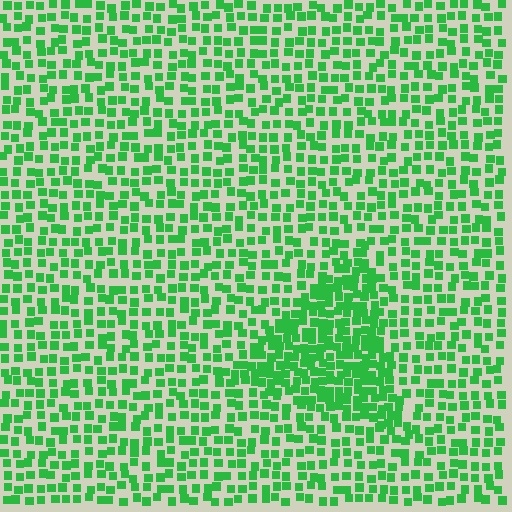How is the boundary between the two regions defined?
The boundary is defined by a change in element density (approximately 1.9x ratio). All elements are the same color, size, and shape.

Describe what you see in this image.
The image contains small green elements arranged at two different densities. A triangle-shaped region is visible where the elements are more densely packed than the surrounding area.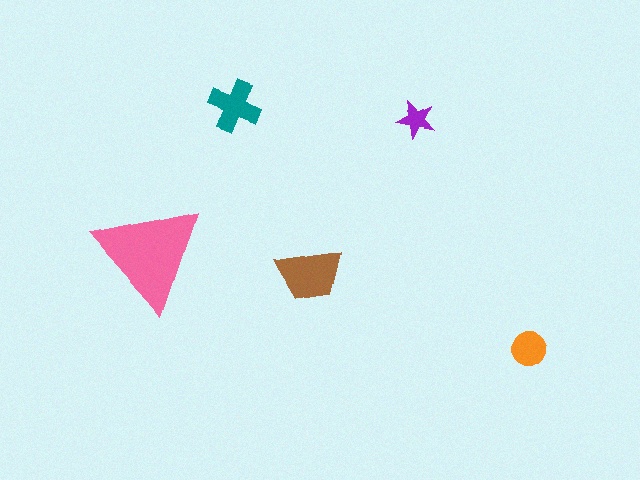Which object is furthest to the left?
The pink triangle is leftmost.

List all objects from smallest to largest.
The purple star, the orange circle, the teal cross, the brown trapezoid, the pink triangle.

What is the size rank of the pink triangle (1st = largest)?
1st.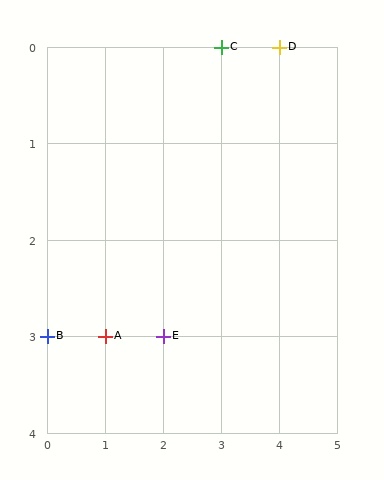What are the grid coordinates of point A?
Point A is at grid coordinates (1, 3).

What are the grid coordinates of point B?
Point B is at grid coordinates (0, 3).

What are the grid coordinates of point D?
Point D is at grid coordinates (4, 0).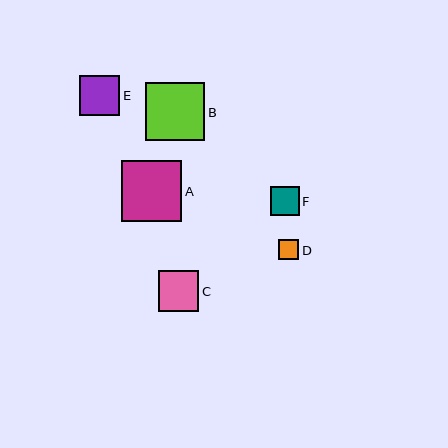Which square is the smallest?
Square D is the smallest with a size of approximately 20 pixels.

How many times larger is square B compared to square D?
Square B is approximately 2.9 times the size of square D.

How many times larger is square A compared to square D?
Square A is approximately 3.0 times the size of square D.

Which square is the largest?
Square A is the largest with a size of approximately 61 pixels.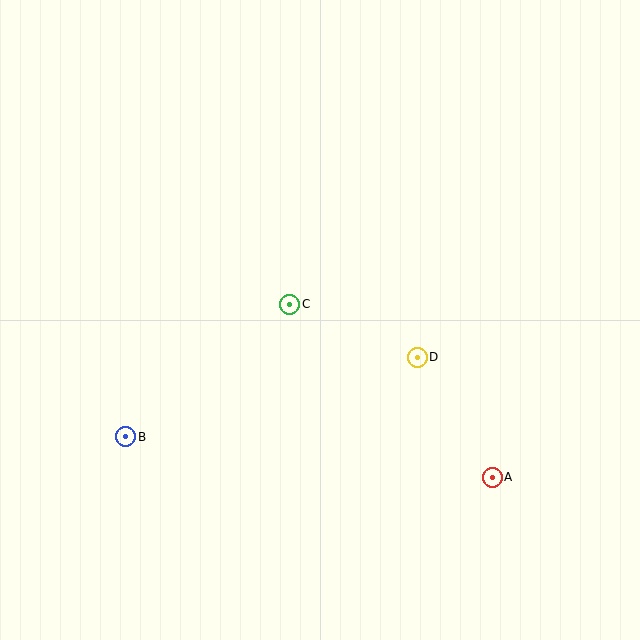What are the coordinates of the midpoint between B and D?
The midpoint between B and D is at (271, 397).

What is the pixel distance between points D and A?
The distance between D and A is 142 pixels.